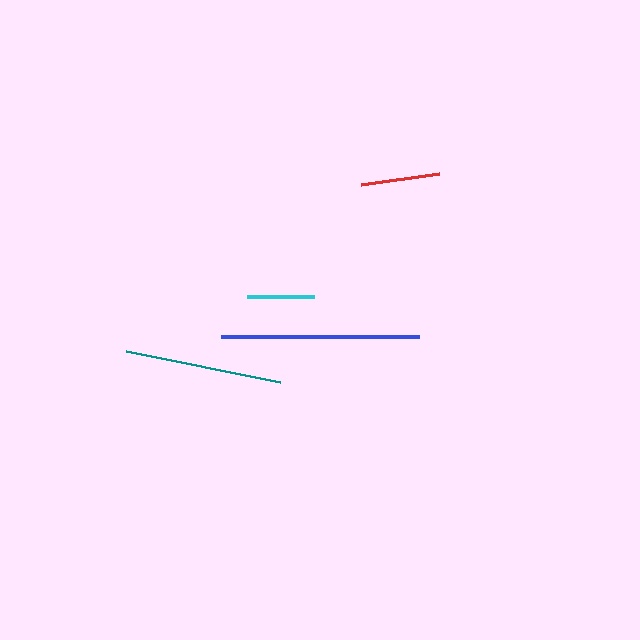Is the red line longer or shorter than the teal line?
The teal line is longer than the red line.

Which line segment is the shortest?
The cyan line is the shortest at approximately 68 pixels.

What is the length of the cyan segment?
The cyan segment is approximately 68 pixels long.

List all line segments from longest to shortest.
From longest to shortest: blue, teal, red, cyan.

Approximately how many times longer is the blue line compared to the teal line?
The blue line is approximately 1.3 times the length of the teal line.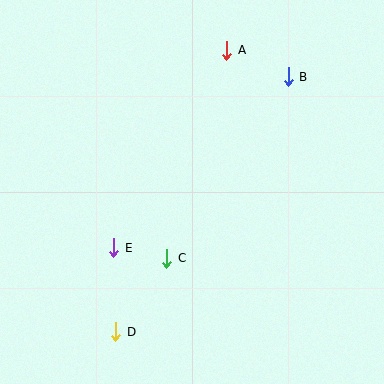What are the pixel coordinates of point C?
Point C is at (167, 258).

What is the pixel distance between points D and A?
The distance between D and A is 303 pixels.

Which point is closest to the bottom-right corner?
Point C is closest to the bottom-right corner.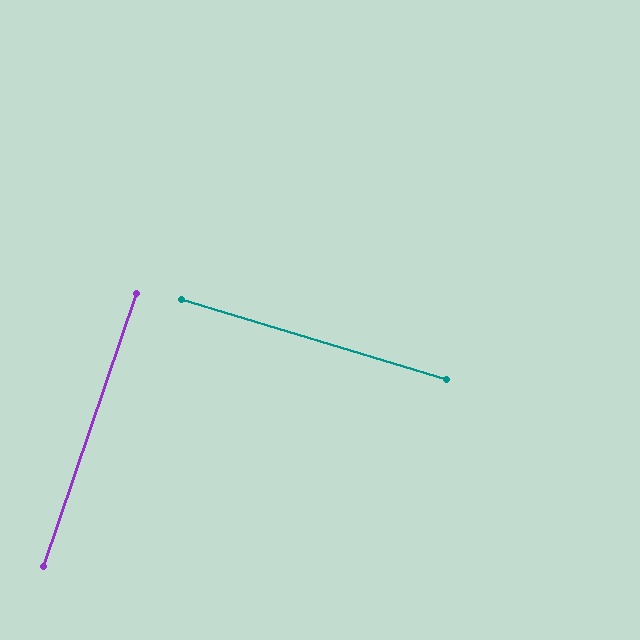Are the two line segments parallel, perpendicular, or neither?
Perpendicular — they meet at approximately 88°.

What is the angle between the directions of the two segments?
Approximately 88 degrees.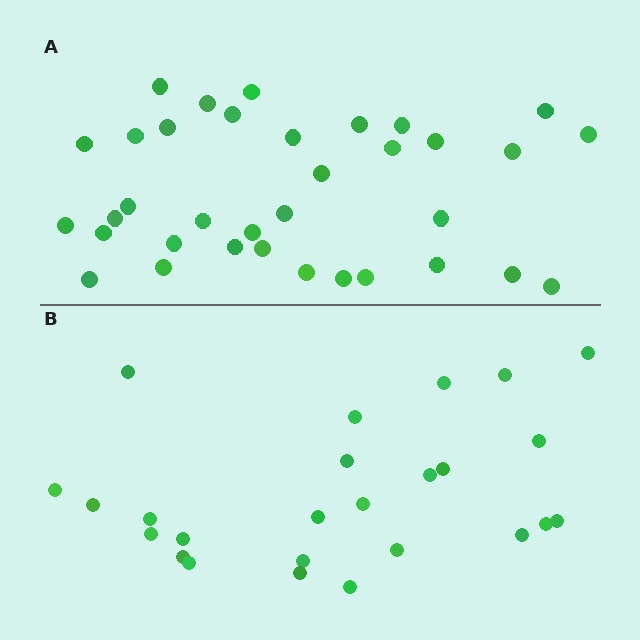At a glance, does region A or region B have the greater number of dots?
Region A (the top region) has more dots.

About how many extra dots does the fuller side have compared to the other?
Region A has roughly 10 or so more dots than region B.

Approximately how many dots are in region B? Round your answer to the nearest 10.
About 20 dots. (The exact count is 25, which rounds to 20.)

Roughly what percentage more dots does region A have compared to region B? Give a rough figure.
About 40% more.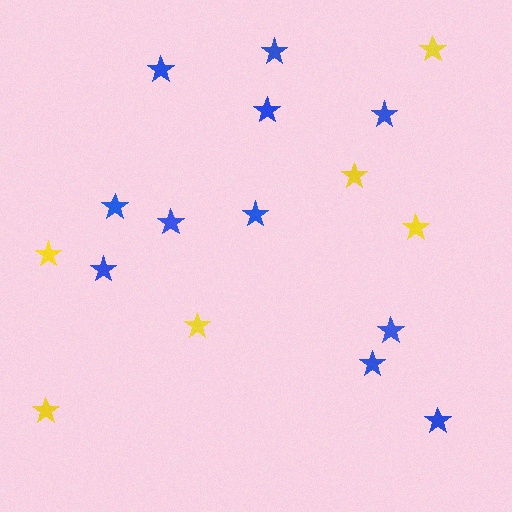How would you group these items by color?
There are 2 groups: one group of blue stars (11) and one group of yellow stars (6).